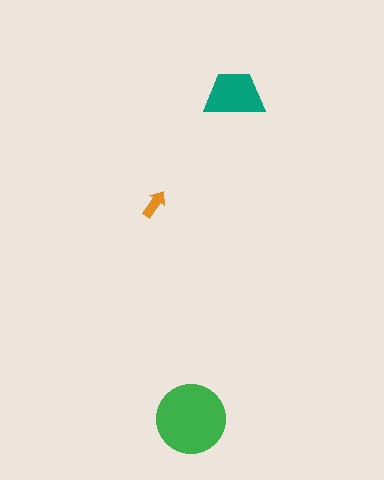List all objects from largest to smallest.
The green circle, the teal trapezoid, the orange arrow.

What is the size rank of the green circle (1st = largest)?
1st.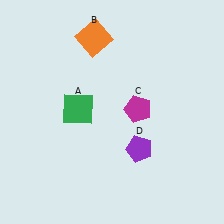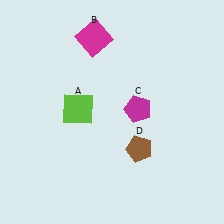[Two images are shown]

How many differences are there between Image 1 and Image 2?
There are 3 differences between the two images.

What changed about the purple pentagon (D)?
In Image 1, D is purple. In Image 2, it changed to brown.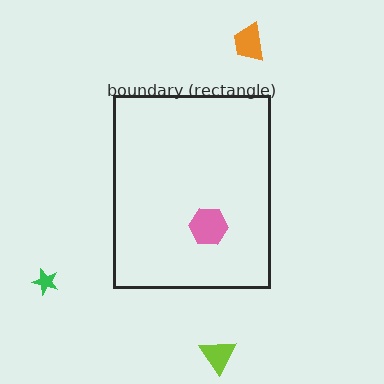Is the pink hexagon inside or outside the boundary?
Inside.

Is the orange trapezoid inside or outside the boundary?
Outside.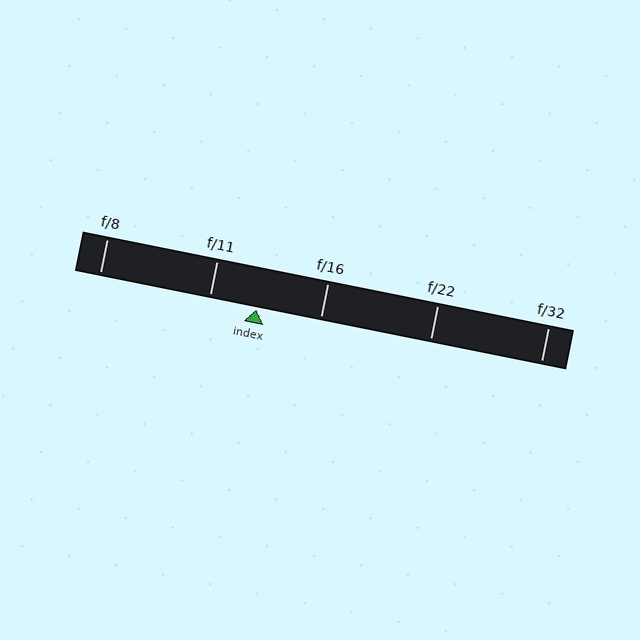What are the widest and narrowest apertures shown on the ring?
The widest aperture shown is f/8 and the narrowest is f/32.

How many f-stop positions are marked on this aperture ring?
There are 5 f-stop positions marked.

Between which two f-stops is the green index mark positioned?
The index mark is between f/11 and f/16.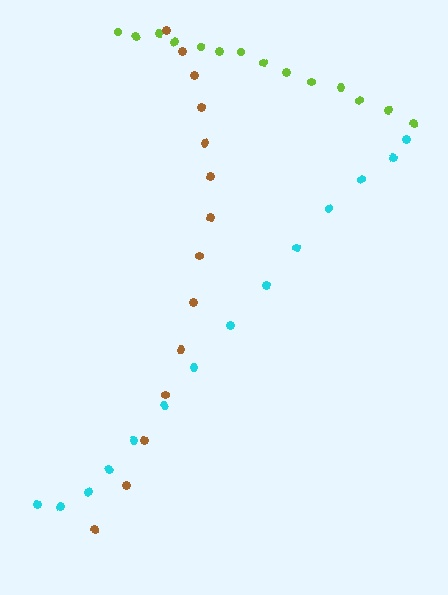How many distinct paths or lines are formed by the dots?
There are 3 distinct paths.